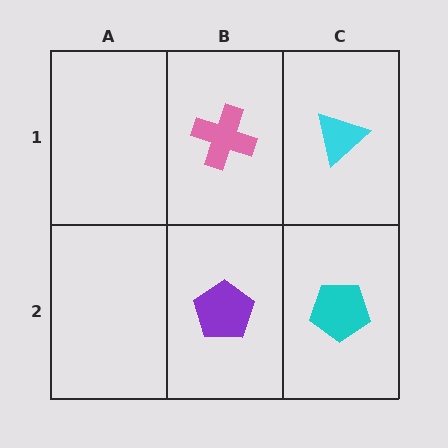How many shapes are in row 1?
2 shapes.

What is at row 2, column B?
A purple pentagon.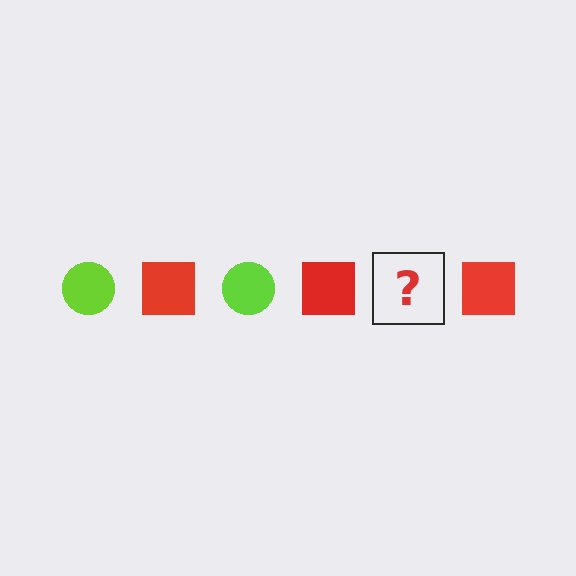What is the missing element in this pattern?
The missing element is a lime circle.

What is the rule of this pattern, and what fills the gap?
The rule is that the pattern alternates between lime circle and red square. The gap should be filled with a lime circle.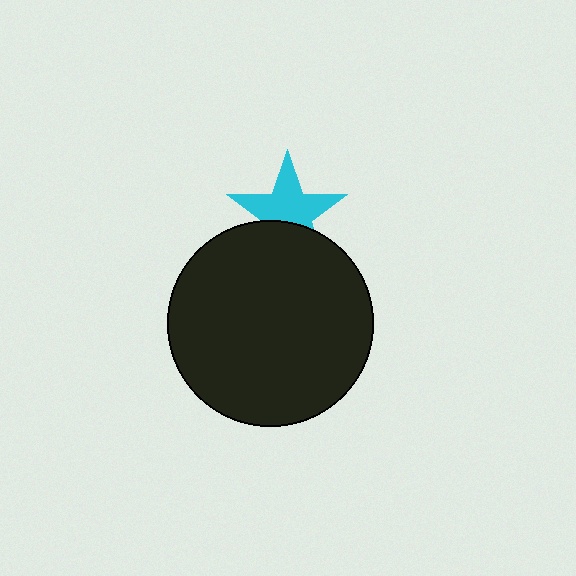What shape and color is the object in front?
The object in front is a black circle.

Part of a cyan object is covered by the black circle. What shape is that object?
It is a star.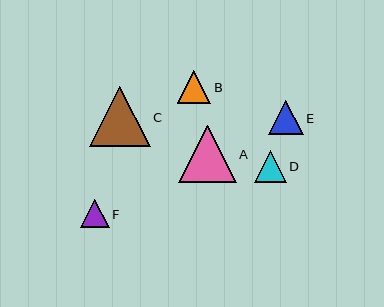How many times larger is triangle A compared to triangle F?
Triangle A is approximately 2.0 times the size of triangle F.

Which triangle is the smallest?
Triangle F is the smallest with a size of approximately 28 pixels.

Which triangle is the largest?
Triangle C is the largest with a size of approximately 60 pixels.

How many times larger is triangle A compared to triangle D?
Triangle A is approximately 1.8 times the size of triangle D.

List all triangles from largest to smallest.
From largest to smallest: C, A, E, B, D, F.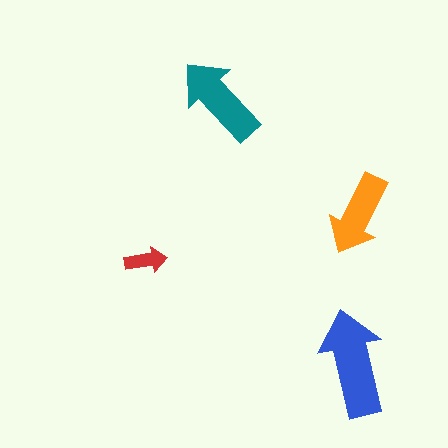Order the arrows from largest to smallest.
the blue one, the teal one, the orange one, the red one.